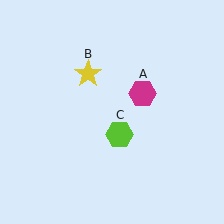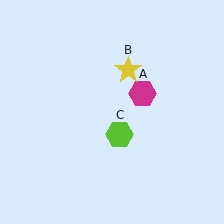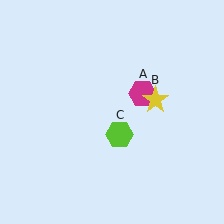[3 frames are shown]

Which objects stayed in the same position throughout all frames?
Magenta hexagon (object A) and lime hexagon (object C) remained stationary.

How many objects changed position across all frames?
1 object changed position: yellow star (object B).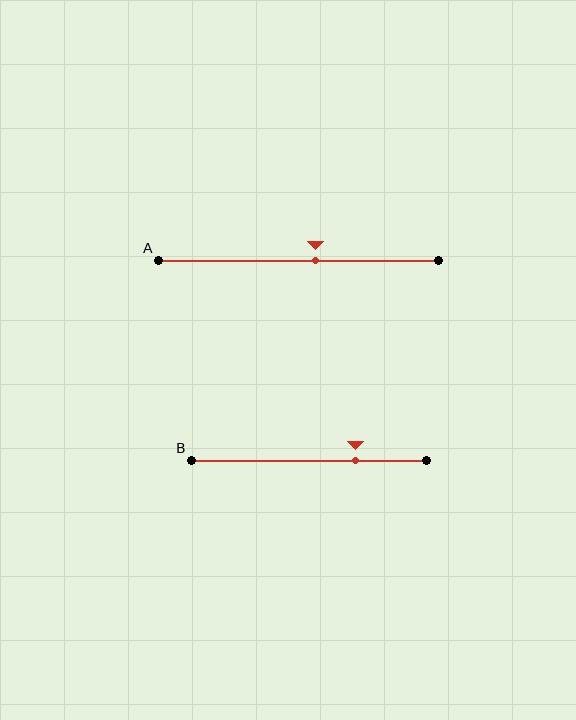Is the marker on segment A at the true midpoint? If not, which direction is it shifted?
No, the marker on segment A is shifted to the right by about 6% of the segment length.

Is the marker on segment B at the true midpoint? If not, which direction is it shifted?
No, the marker on segment B is shifted to the right by about 20% of the segment length.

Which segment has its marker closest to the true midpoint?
Segment A has its marker closest to the true midpoint.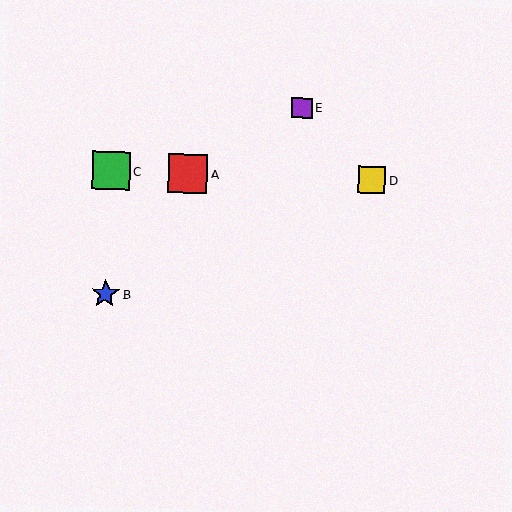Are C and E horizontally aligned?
No, C is at y≈171 and E is at y≈108.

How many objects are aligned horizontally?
3 objects (A, C, D) are aligned horizontally.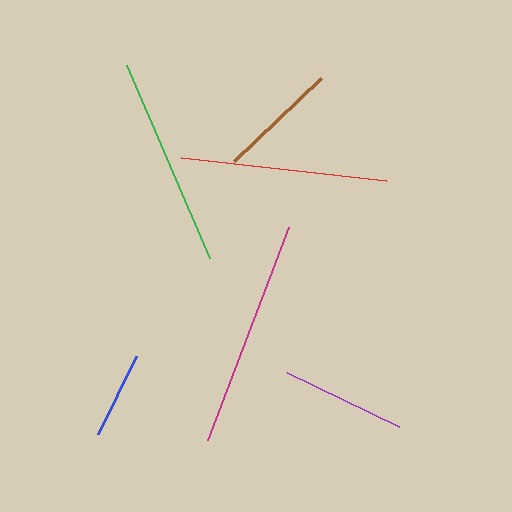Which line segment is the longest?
The magenta line is the longest at approximately 227 pixels.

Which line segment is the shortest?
The blue line is the shortest at approximately 87 pixels.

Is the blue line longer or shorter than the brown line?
The brown line is longer than the blue line.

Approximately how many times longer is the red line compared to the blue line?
The red line is approximately 2.4 times the length of the blue line.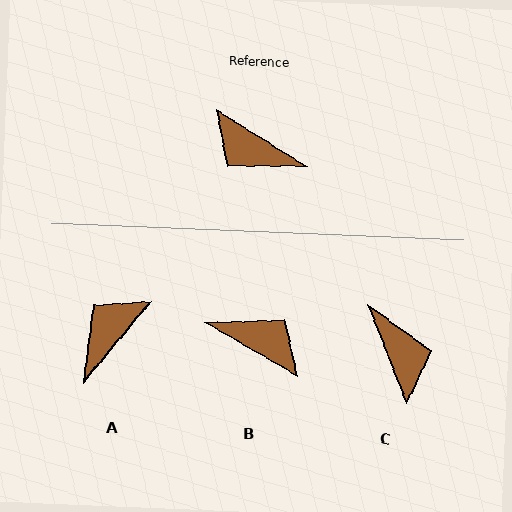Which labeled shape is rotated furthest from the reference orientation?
B, about 178 degrees away.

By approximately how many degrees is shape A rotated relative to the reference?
Approximately 97 degrees clockwise.